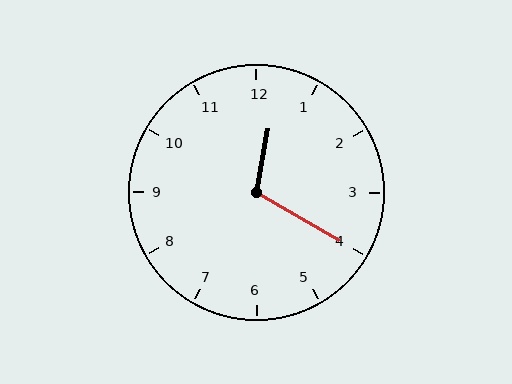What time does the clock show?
12:20.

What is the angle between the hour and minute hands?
Approximately 110 degrees.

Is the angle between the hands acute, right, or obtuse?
It is obtuse.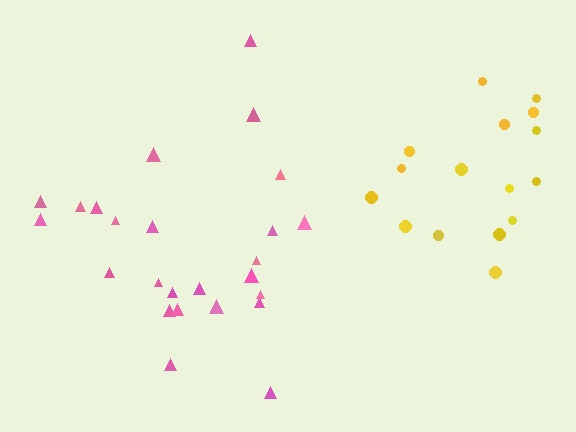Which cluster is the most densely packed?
Yellow.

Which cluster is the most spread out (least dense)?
Pink.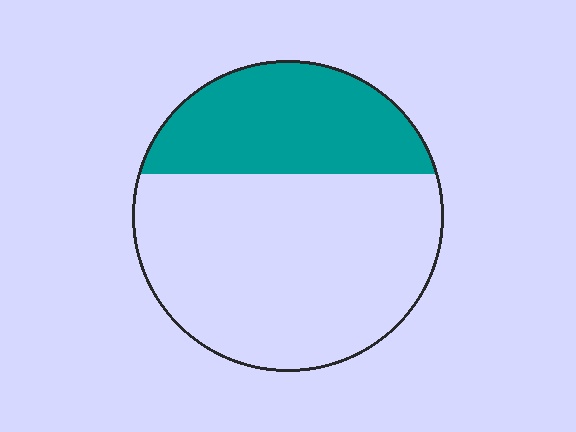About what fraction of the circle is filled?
About one third (1/3).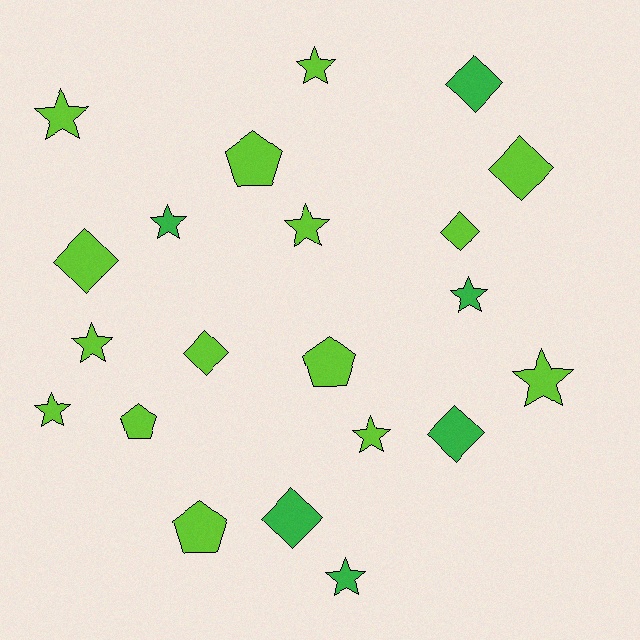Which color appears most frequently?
Lime, with 15 objects.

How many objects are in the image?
There are 21 objects.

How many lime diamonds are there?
There are 4 lime diamonds.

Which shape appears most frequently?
Star, with 10 objects.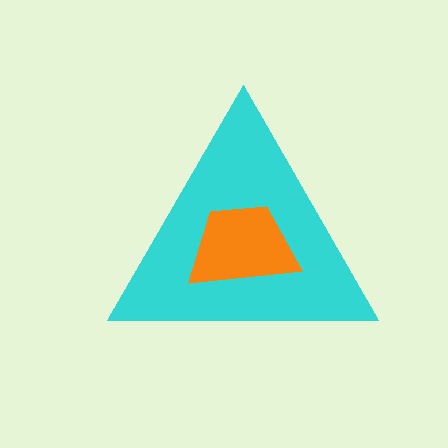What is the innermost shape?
The orange trapezoid.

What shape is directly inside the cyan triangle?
The orange trapezoid.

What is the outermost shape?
The cyan triangle.